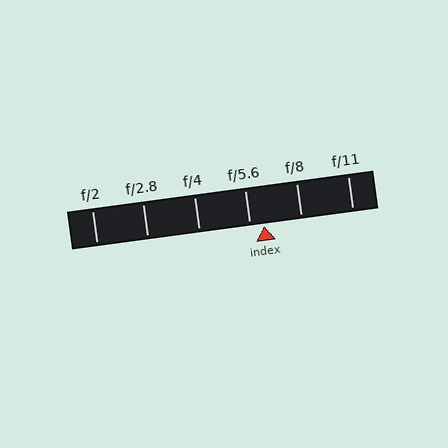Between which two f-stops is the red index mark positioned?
The index mark is between f/5.6 and f/8.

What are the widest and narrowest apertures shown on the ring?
The widest aperture shown is f/2 and the narrowest is f/11.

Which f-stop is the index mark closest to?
The index mark is closest to f/5.6.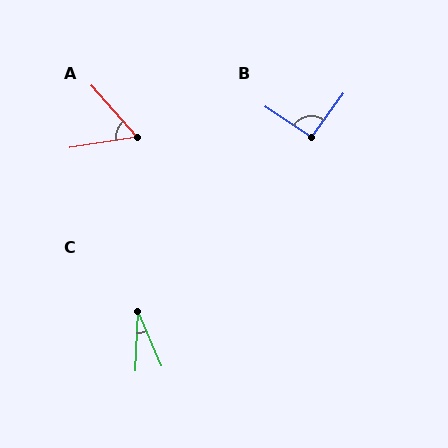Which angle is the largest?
B, at approximately 92 degrees.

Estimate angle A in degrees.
Approximately 57 degrees.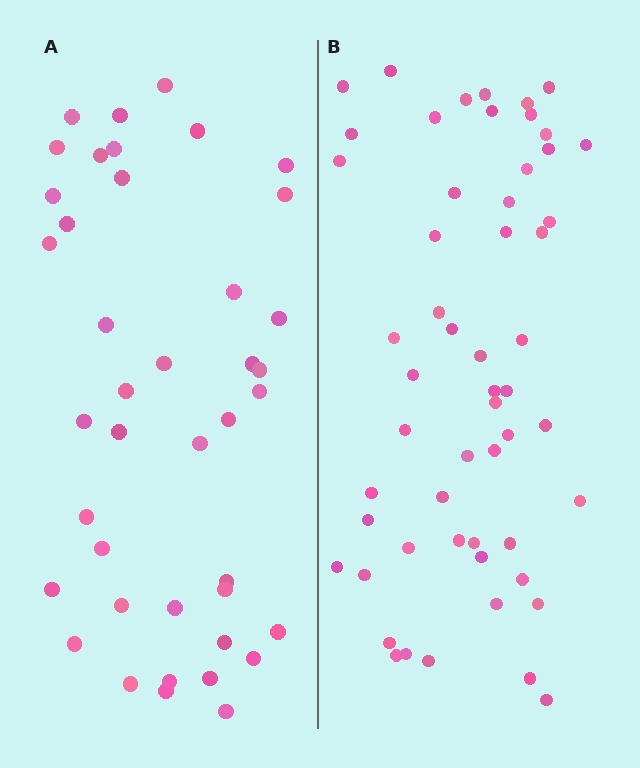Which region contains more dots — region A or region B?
Region B (the right region) has more dots.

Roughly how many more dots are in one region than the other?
Region B has approximately 15 more dots than region A.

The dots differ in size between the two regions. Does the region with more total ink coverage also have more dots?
No. Region A has more total ink coverage because its dots are larger, but region B actually contains more individual dots. Total area can be misleading — the number of items is what matters here.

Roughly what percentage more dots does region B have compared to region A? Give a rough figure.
About 35% more.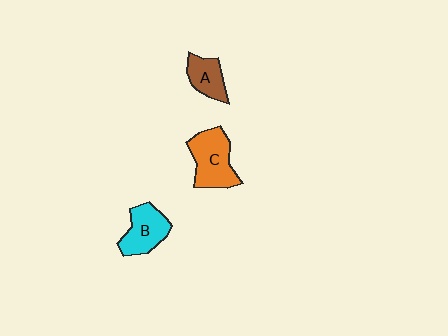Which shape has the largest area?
Shape C (orange).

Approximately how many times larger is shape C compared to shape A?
Approximately 1.7 times.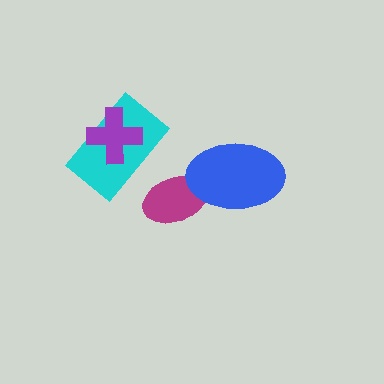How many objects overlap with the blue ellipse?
1 object overlaps with the blue ellipse.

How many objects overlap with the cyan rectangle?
1 object overlaps with the cyan rectangle.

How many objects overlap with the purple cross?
1 object overlaps with the purple cross.